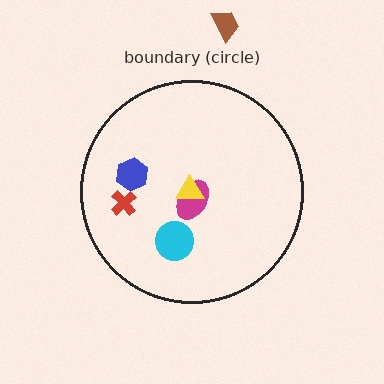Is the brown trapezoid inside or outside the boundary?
Outside.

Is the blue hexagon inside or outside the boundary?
Inside.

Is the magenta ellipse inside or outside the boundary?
Inside.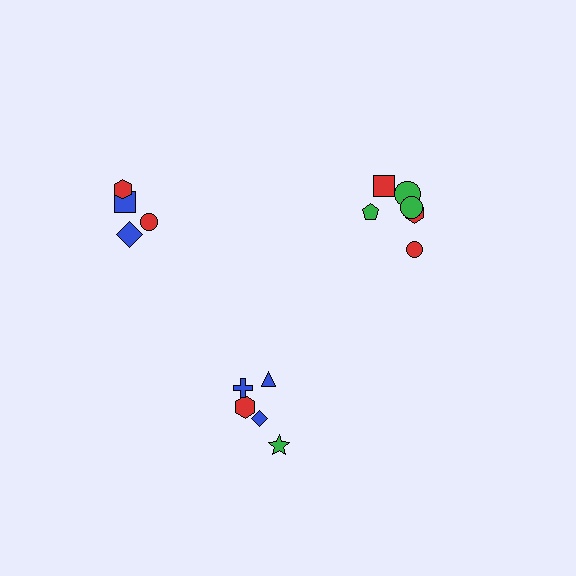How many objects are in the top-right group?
There are 6 objects.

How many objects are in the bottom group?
There are 5 objects.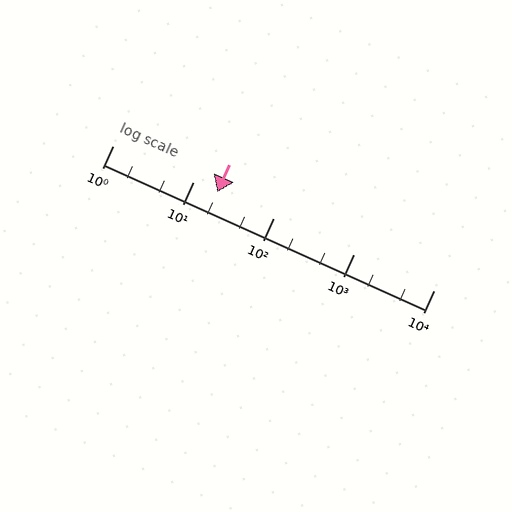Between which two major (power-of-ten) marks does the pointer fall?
The pointer is between 10 and 100.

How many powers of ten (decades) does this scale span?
The scale spans 4 decades, from 1 to 10000.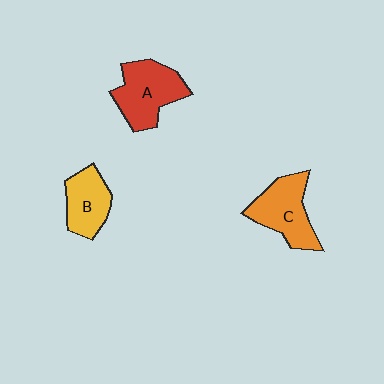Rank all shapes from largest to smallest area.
From largest to smallest: A (red), C (orange), B (yellow).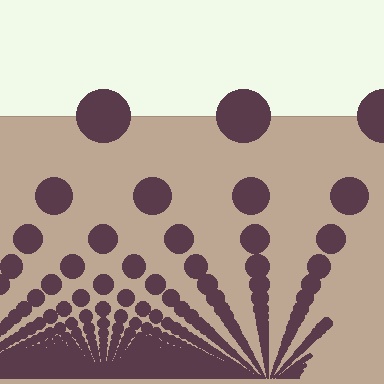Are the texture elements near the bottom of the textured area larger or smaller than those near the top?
Smaller. The gradient is inverted — elements near the bottom are smaller and denser.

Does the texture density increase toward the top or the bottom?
Density increases toward the bottom.